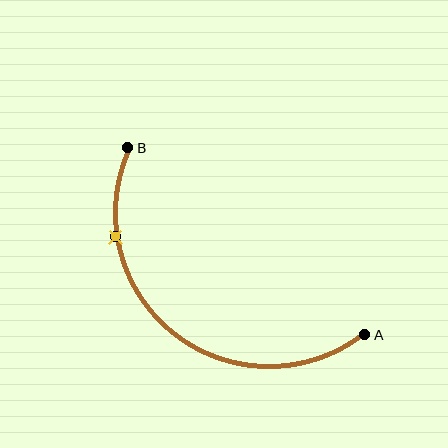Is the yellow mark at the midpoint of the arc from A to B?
No. The yellow mark lies on the arc but is closer to endpoint B. The arc midpoint would be at the point on the curve equidistant along the arc from both A and B.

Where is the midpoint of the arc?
The arc midpoint is the point on the curve farthest from the straight line joining A and B. It sits below and to the left of that line.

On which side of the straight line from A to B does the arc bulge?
The arc bulges below and to the left of the straight line connecting A and B.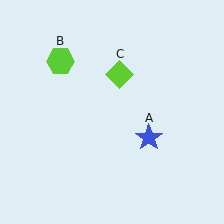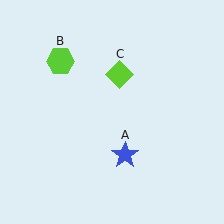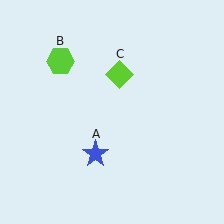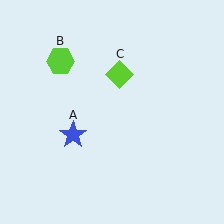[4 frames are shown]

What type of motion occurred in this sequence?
The blue star (object A) rotated clockwise around the center of the scene.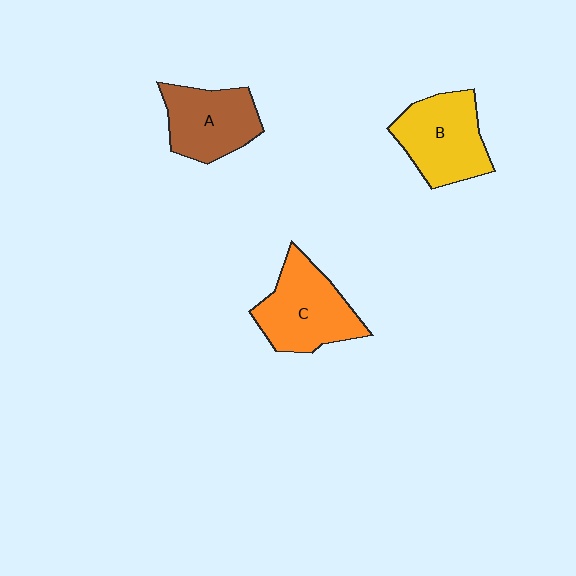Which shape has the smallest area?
Shape A (brown).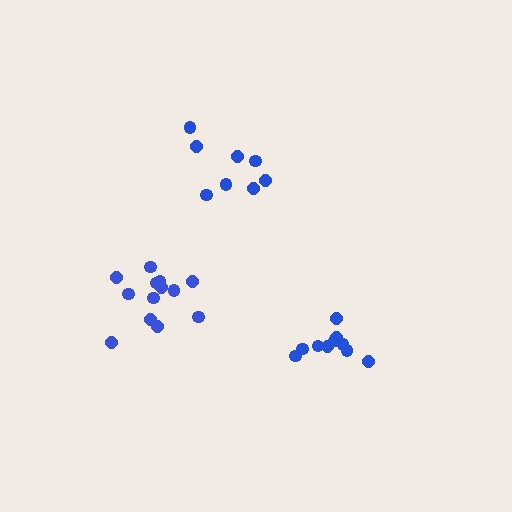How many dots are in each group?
Group 1: 10 dots, Group 2: 8 dots, Group 3: 13 dots (31 total).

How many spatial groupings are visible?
There are 3 spatial groupings.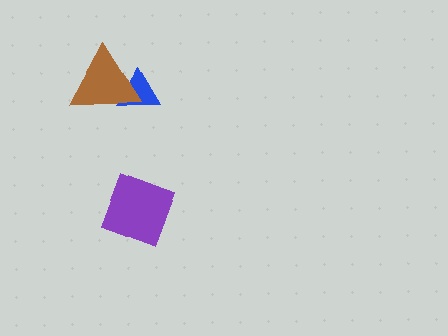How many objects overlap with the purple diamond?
0 objects overlap with the purple diamond.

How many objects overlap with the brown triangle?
1 object overlaps with the brown triangle.